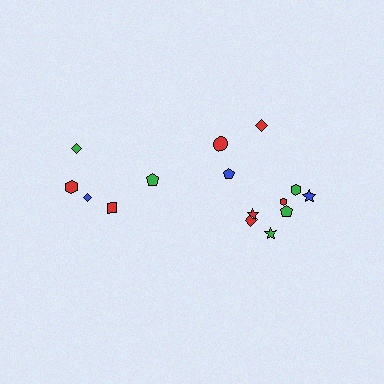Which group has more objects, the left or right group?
The right group.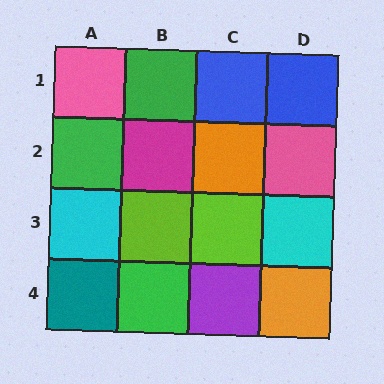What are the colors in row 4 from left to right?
Teal, green, purple, orange.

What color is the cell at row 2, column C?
Orange.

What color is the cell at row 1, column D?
Blue.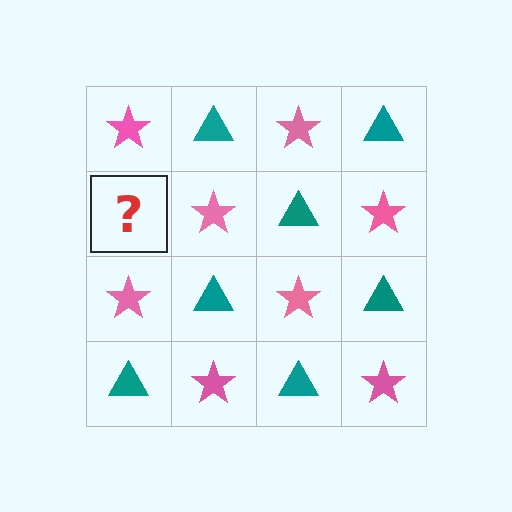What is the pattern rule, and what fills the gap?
The rule is that it alternates pink star and teal triangle in a checkerboard pattern. The gap should be filled with a teal triangle.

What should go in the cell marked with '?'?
The missing cell should contain a teal triangle.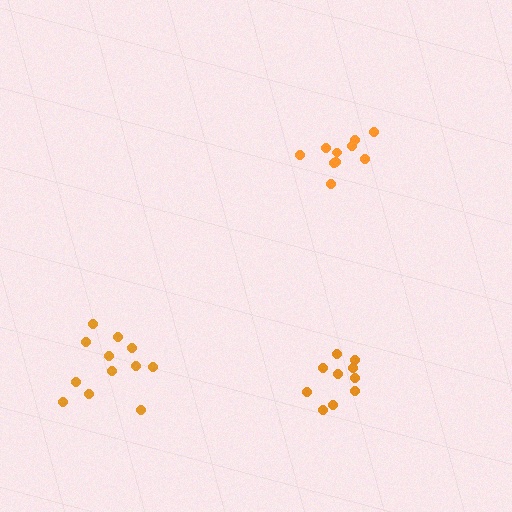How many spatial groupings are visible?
There are 3 spatial groupings.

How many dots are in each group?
Group 1: 12 dots, Group 2: 10 dots, Group 3: 10 dots (32 total).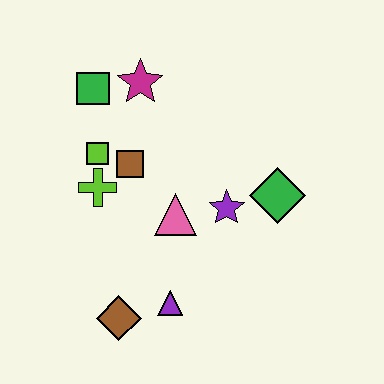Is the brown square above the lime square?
No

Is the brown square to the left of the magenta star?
Yes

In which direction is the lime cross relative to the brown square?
The lime cross is to the left of the brown square.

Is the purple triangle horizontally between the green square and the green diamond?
Yes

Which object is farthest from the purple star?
The green square is farthest from the purple star.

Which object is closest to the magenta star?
The green square is closest to the magenta star.